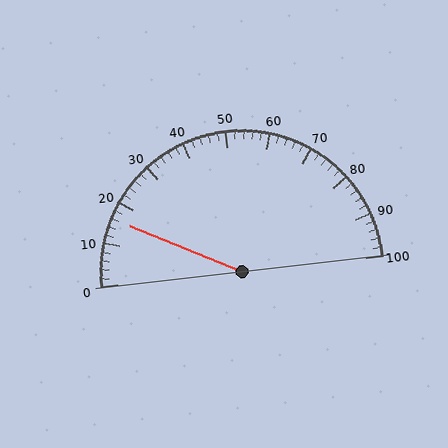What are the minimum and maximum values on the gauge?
The gauge ranges from 0 to 100.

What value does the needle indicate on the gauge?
The needle indicates approximately 16.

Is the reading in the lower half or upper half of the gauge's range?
The reading is in the lower half of the range (0 to 100).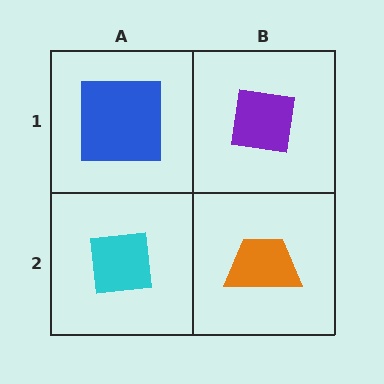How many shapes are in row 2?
2 shapes.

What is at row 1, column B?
A purple square.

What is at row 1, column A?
A blue square.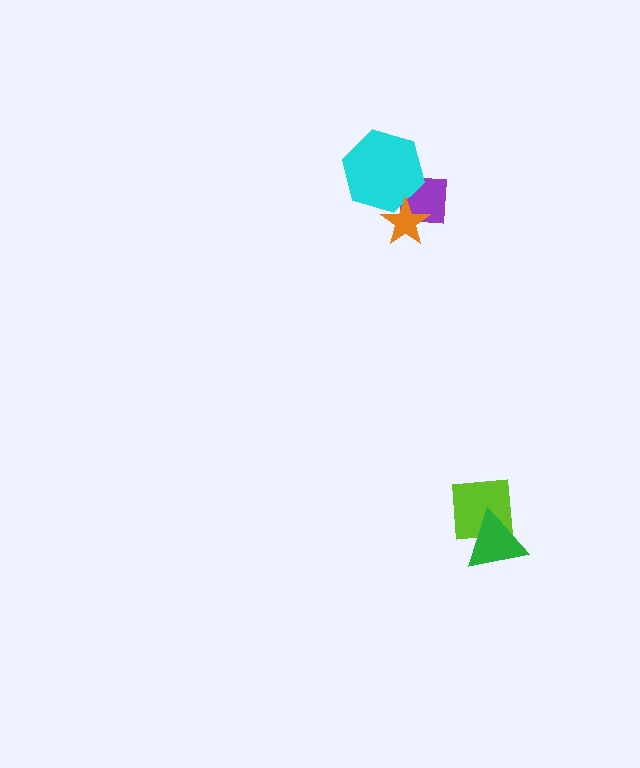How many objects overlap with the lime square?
1 object overlaps with the lime square.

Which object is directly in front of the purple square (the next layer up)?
The cyan hexagon is directly in front of the purple square.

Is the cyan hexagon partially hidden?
Yes, it is partially covered by another shape.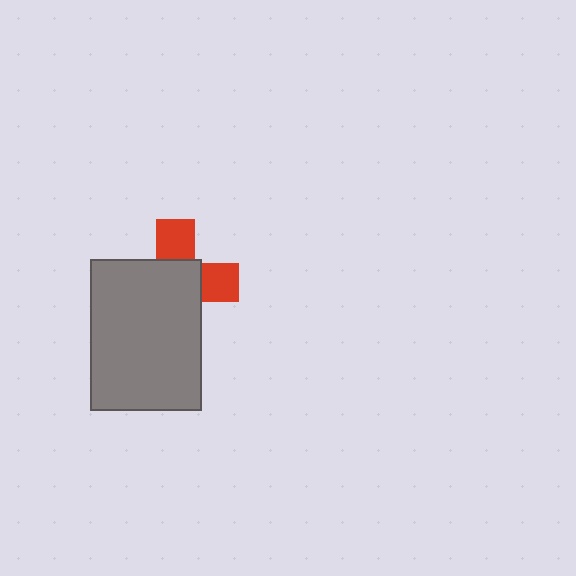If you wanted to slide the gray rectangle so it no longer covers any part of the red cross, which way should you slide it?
Slide it toward the lower-left — that is the most direct way to separate the two shapes.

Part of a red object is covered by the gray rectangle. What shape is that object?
It is a cross.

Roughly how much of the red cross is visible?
A small part of it is visible (roughly 36%).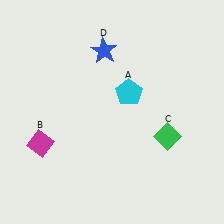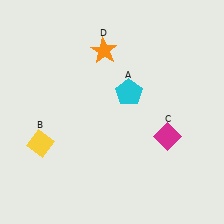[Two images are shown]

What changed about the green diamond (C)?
In Image 1, C is green. In Image 2, it changed to magenta.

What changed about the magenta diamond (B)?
In Image 1, B is magenta. In Image 2, it changed to yellow.